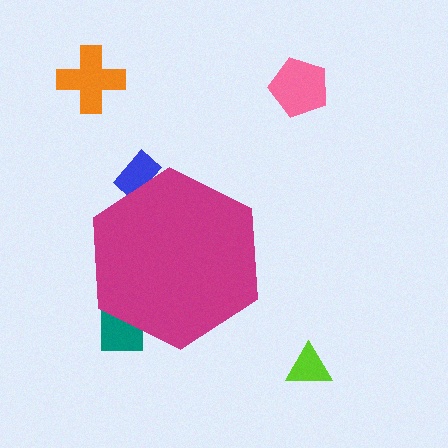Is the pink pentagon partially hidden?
No, the pink pentagon is fully visible.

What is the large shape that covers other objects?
A magenta hexagon.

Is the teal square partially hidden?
Yes, the teal square is partially hidden behind the magenta hexagon.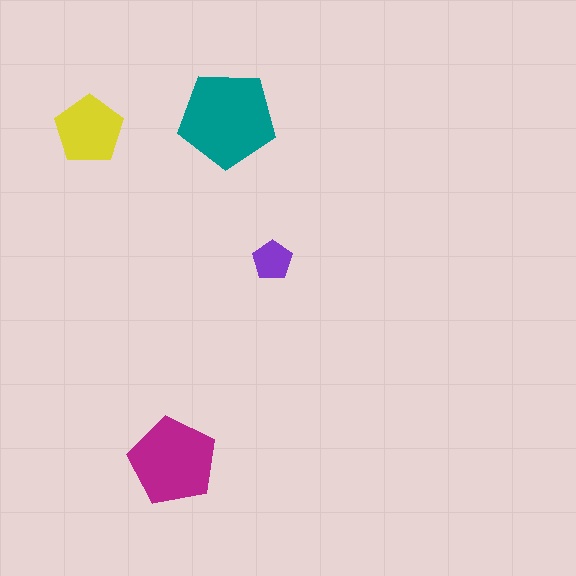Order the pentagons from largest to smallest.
the teal one, the magenta one, the yellow one, the purple one.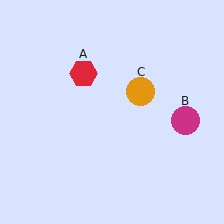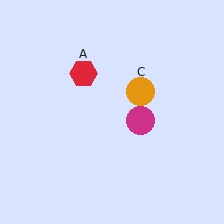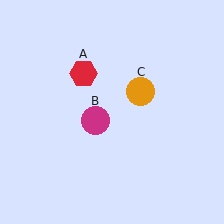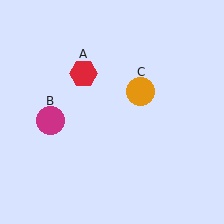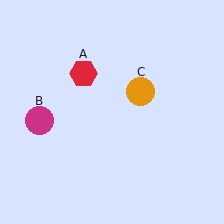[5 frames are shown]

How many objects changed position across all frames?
1 object changed position: magenta circle (object B).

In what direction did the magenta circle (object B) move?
The magenta circle (object B) moved left.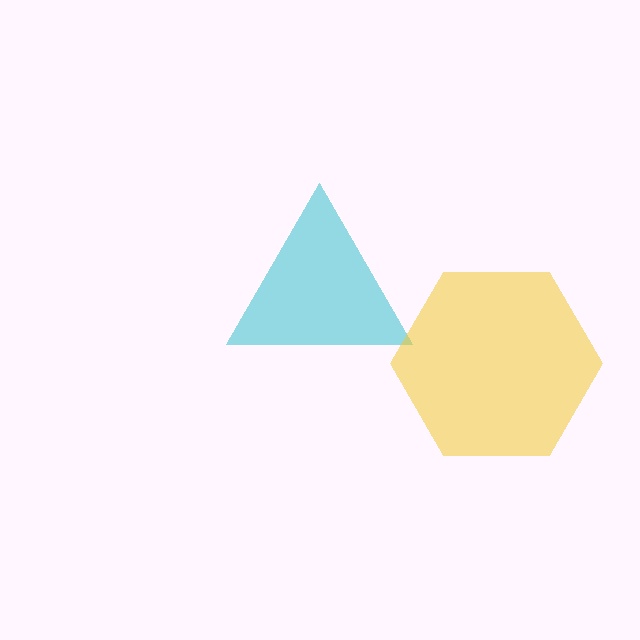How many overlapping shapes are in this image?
There are 2 overlapping shapes in the image.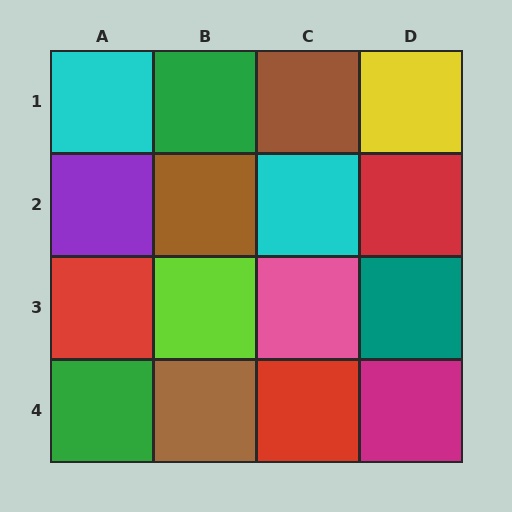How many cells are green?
2 cells are green.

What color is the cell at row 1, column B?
Green.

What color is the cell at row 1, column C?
Brown.